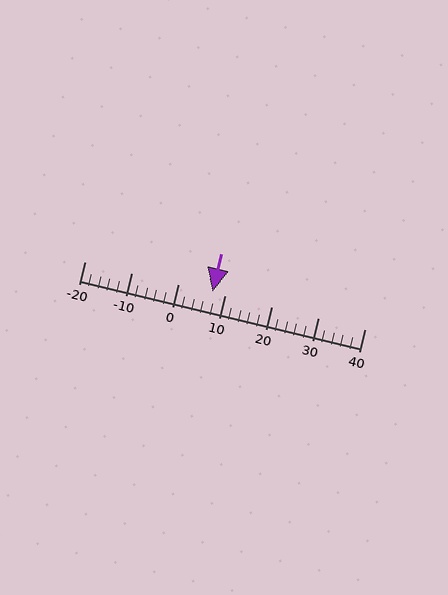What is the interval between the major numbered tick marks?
The major tick marks are spaced 10 units apart.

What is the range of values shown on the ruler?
The ruler shows values from -20 to 40.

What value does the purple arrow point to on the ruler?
The purple arrow points to approximately 7.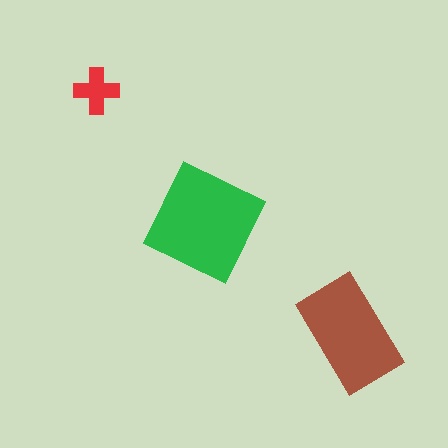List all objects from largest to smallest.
The green diamond, the brown rectangle, the red cross.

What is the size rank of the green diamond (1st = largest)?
1st.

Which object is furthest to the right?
The brown rectangle is rightmost.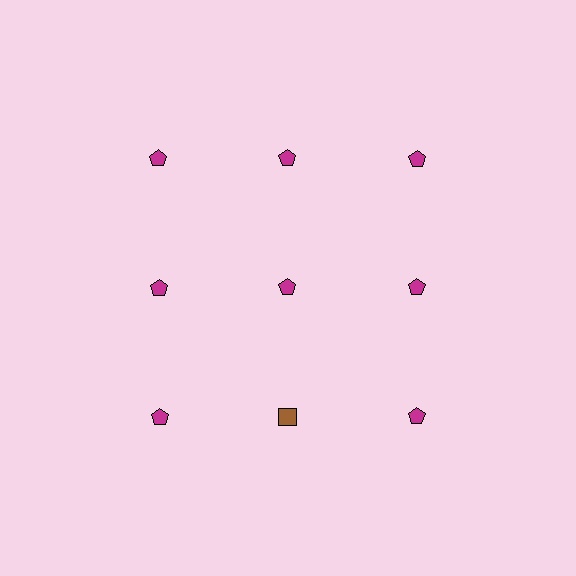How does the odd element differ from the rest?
It differs in both color (brown instead of magenta) and shape (square instead of pentagon).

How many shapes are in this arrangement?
There are 9 shapes arranged in a grid pattern.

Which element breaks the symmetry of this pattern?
The brown square in the third row, second from left column breaks the symmetry. All other shapes are magenta pentagons.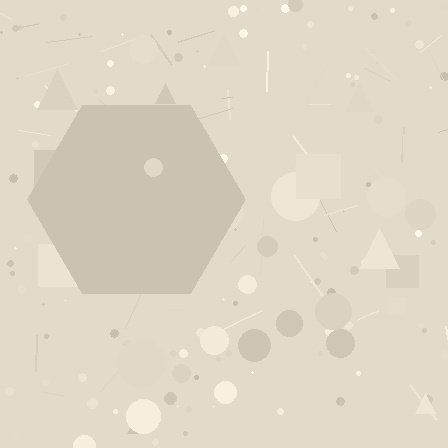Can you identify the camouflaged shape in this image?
The camouflaged shape is a hexagon.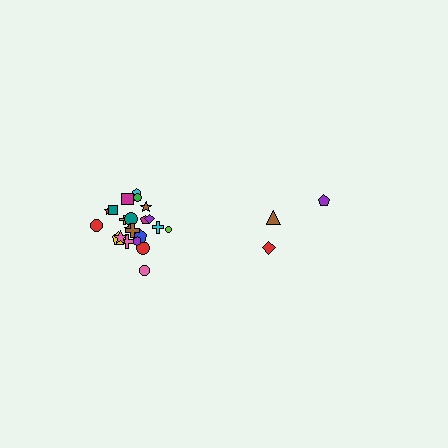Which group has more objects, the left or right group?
The left group.